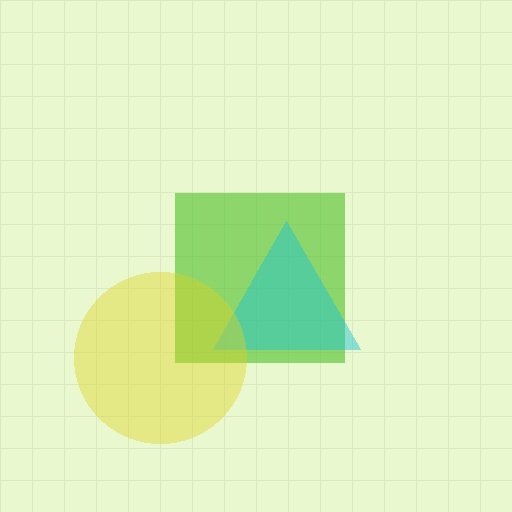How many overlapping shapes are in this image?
There are 3 overlapping shapes in the image.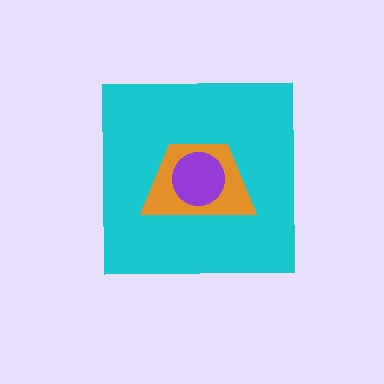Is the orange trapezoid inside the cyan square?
Yes.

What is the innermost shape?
The purple circle.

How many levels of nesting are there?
3.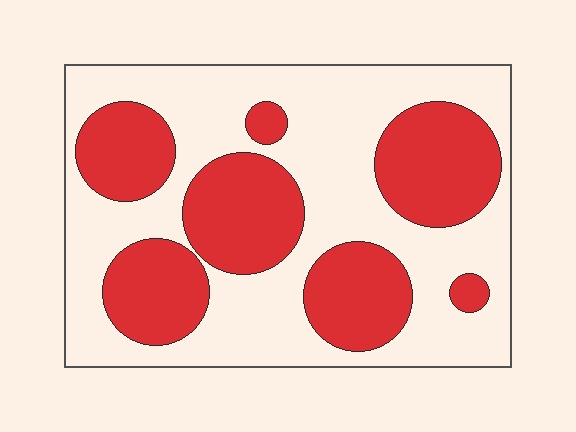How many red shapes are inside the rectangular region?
7.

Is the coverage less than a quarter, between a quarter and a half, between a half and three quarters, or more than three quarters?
Between a quarter and a half.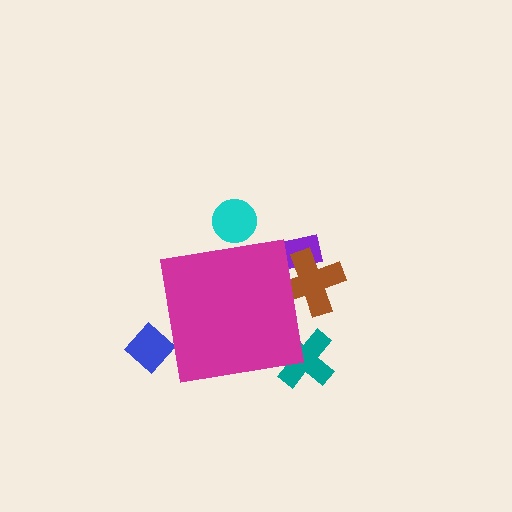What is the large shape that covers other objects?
A magenta square.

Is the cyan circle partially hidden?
Yes, the cyan circle is partially hidden behind the magenta square.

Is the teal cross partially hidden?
Yes, the teal cross is partially hidden behind the magenta square.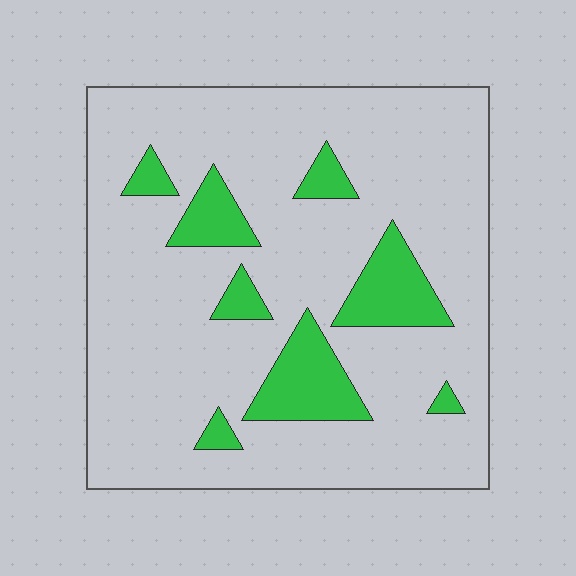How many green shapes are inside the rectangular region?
8.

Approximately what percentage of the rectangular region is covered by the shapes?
Approximately 15%.